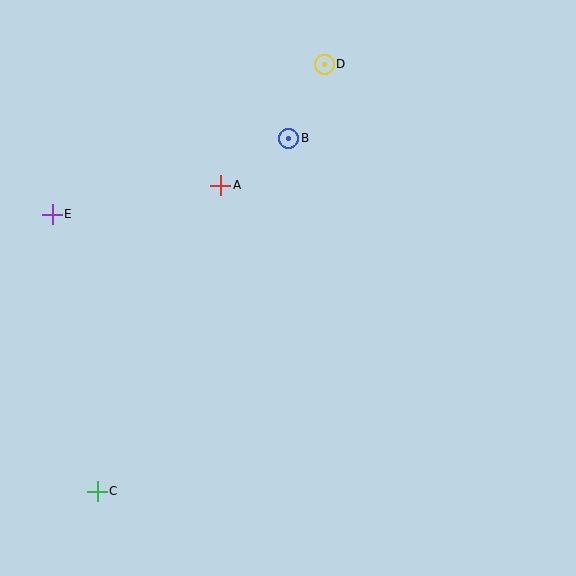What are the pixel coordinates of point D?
Point D is at (324, 64).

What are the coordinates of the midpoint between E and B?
The midpoint between E and B is at (171, 176).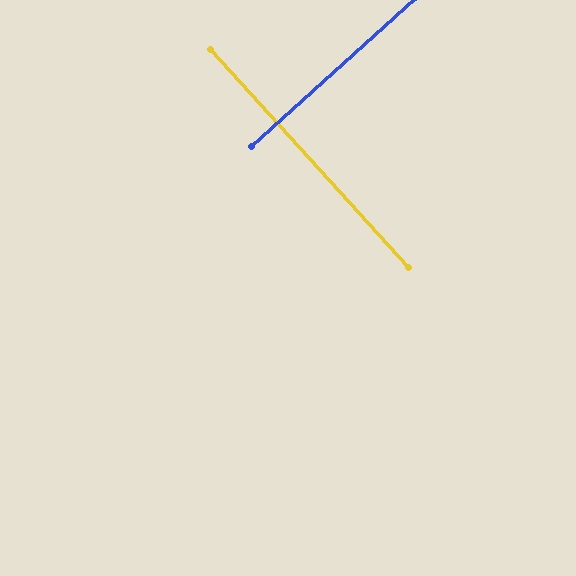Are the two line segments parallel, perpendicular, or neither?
Perpendicular — they meet at approximately 90°.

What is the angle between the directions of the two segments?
Approximately 90 degrees.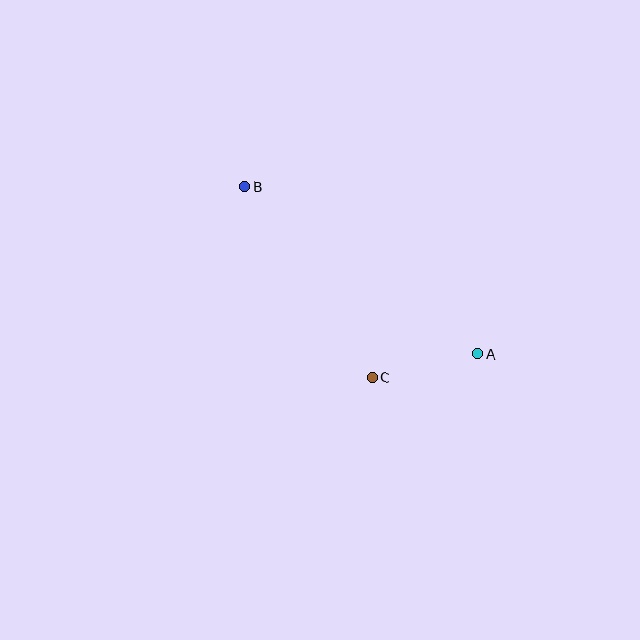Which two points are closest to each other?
Points A and C are closest to each other.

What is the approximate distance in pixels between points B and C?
The distance between B and C is approximately 230 pixels.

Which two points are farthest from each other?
Points A and B are farthest from each other.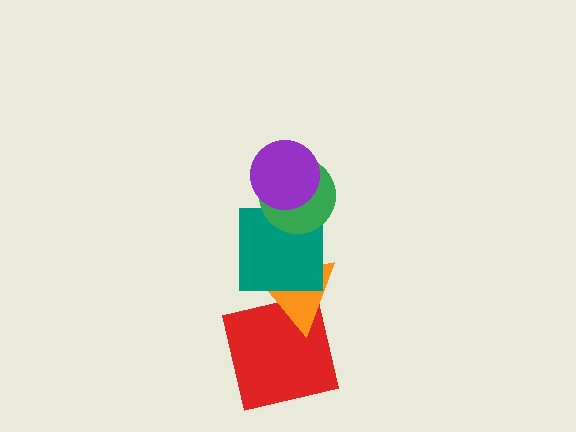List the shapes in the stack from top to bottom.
From top to bottom: the purple circle, the green circle, the teal square, the orange triangle, the red square.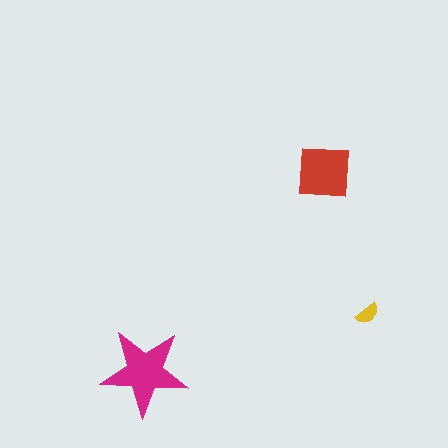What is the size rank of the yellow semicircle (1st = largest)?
3rd.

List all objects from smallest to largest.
The yellow semicircle, the red square, the magenta star.